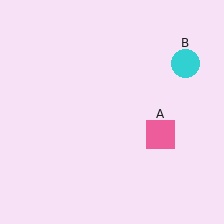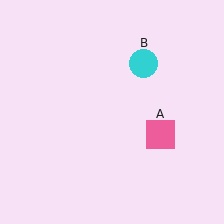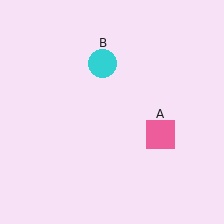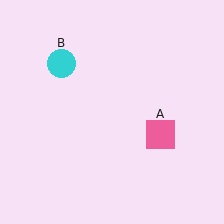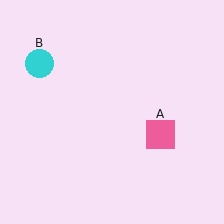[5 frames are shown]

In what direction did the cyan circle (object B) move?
The cyan circle (object B) moved left.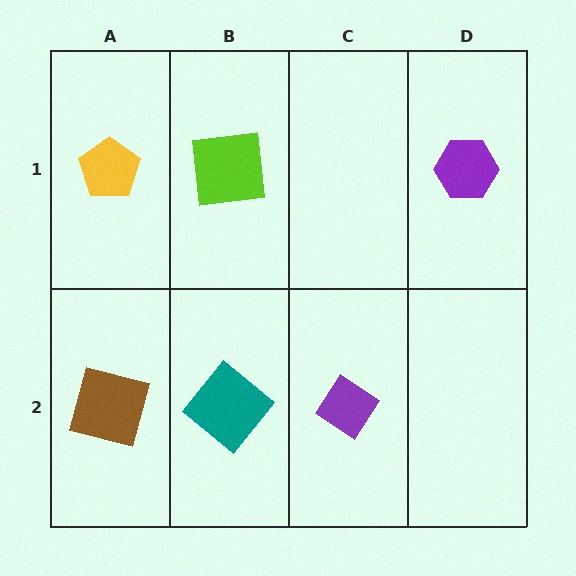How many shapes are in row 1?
3 shapes.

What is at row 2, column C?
A purple diamond.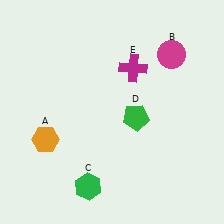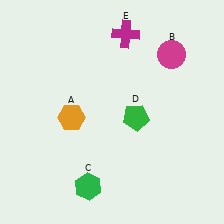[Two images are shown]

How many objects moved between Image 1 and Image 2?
2 objects moved between the two images.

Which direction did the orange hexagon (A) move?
The orange hexagon (A) moved right.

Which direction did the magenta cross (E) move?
The magenta cross (E) moved up.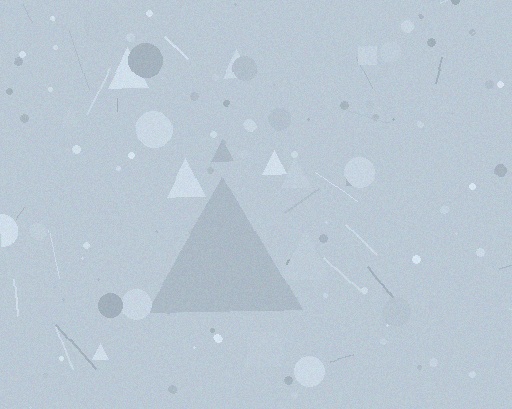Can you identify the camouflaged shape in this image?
The camouflaged shape is a triangle.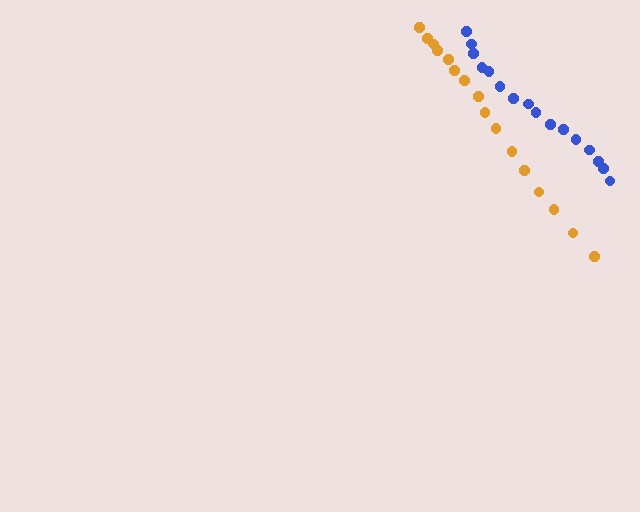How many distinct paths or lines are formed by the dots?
There are 2 distinct paths.